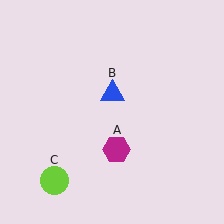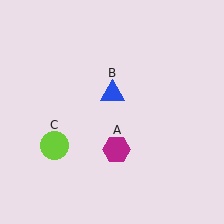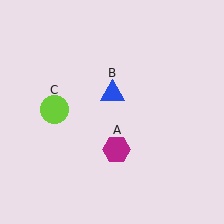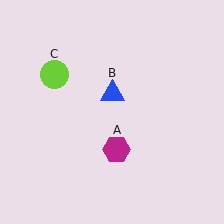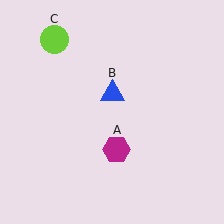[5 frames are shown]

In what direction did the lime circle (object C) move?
The lime circle (object C) moved up.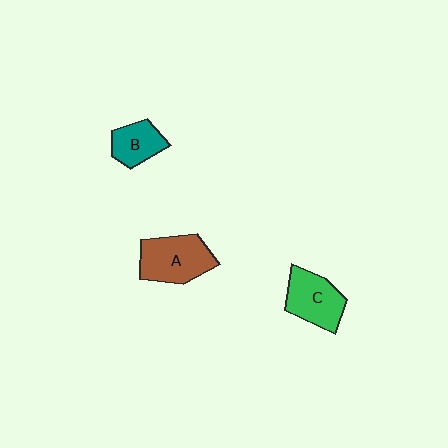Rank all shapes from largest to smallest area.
From largest to smallest: A (brown), C (green), B (teal).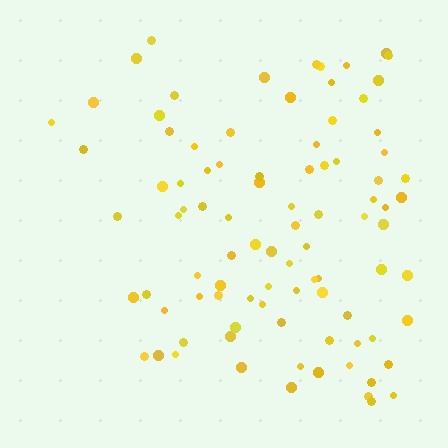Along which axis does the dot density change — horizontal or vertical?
Horizontal.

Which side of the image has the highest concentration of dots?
The right.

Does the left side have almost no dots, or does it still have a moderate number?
Still a moderate number, just noticeably fewer than the right.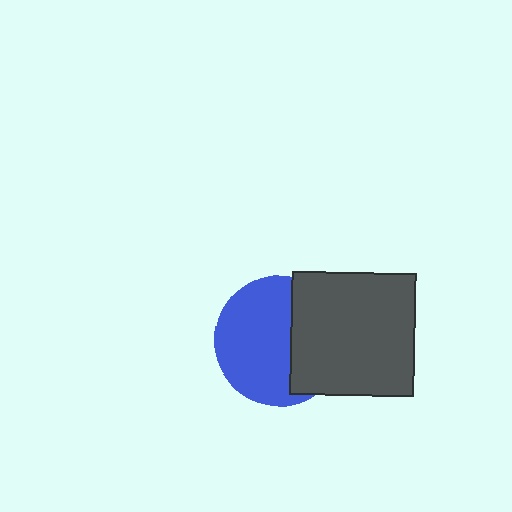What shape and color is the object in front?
The object in front is a dark gray square.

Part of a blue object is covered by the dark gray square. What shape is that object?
It is a circle.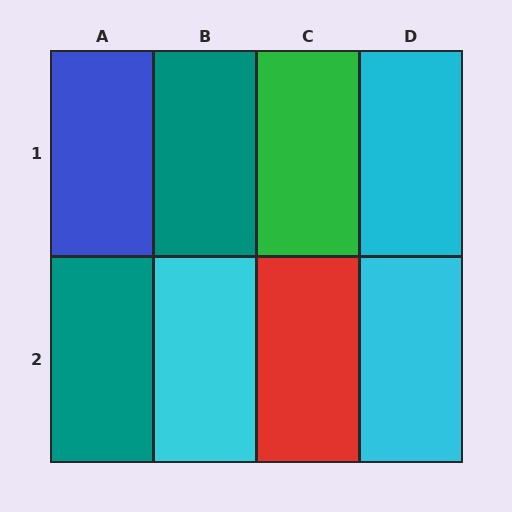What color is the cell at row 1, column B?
Teal.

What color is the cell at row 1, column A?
Blue.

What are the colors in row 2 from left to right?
Teal, cyan, red, cyan.